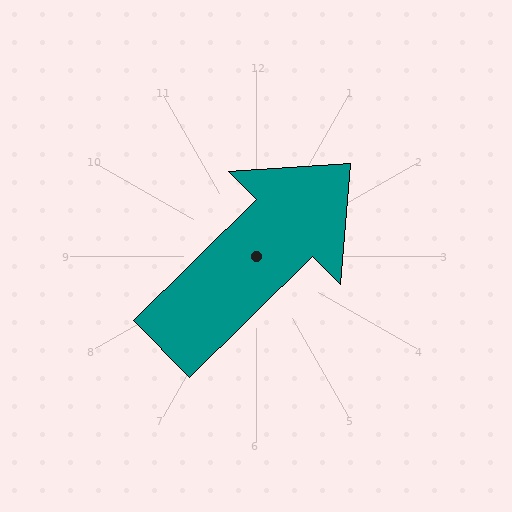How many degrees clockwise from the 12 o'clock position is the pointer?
Approximately 45 degrees.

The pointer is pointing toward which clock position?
Roughly 2 o'clock.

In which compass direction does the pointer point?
Northeast.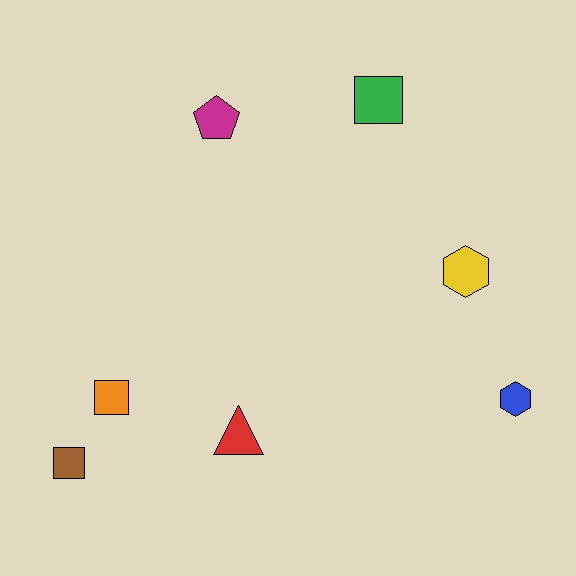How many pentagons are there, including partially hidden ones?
There is 1 pentagon.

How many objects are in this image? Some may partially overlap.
There are 7 objects.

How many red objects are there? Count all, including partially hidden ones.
There is 1 red object.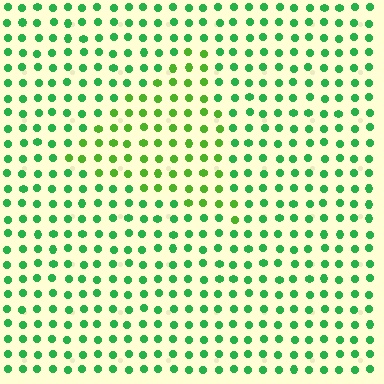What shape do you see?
I see a triangle.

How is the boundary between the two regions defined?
The boundary is defined purely by a slight shift in hue (about 31 degrees). Spacing, size, and orientation are identical on both sides.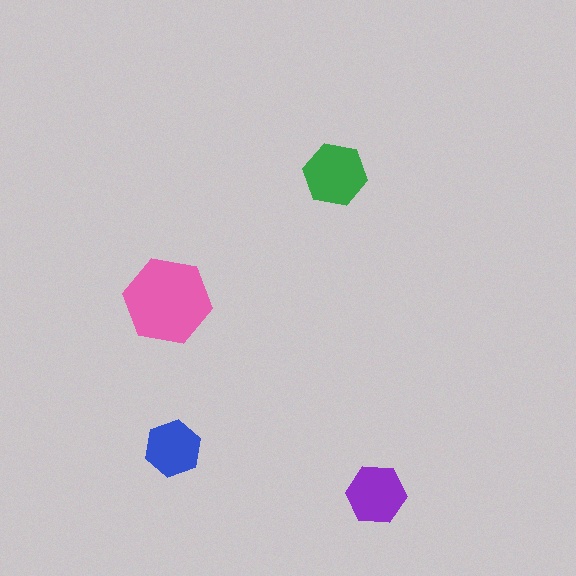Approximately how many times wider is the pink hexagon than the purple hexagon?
About 1.5 times wider.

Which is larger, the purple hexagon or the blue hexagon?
The purple one.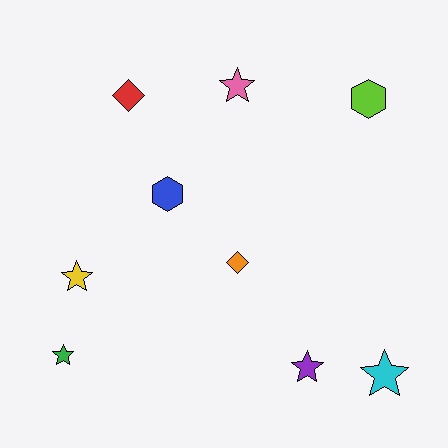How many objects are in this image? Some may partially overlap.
There are 9 objects.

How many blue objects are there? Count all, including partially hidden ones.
There is 1 blue object.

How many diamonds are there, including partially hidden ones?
There are 2 diamonds.